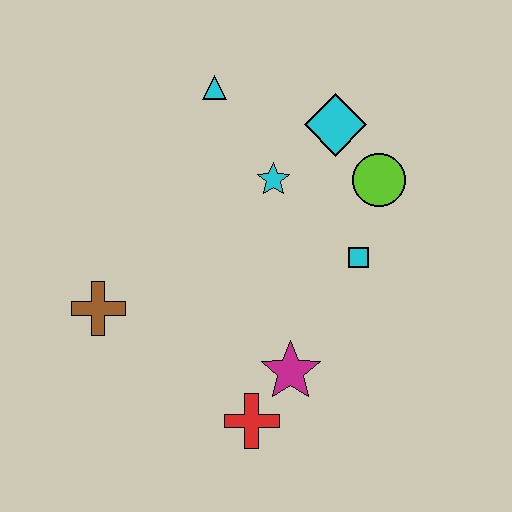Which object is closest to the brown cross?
The red cross is closest to the brown cross.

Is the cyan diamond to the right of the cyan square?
No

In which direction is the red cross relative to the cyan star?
The red cross is below the cyan star.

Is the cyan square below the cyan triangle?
Yes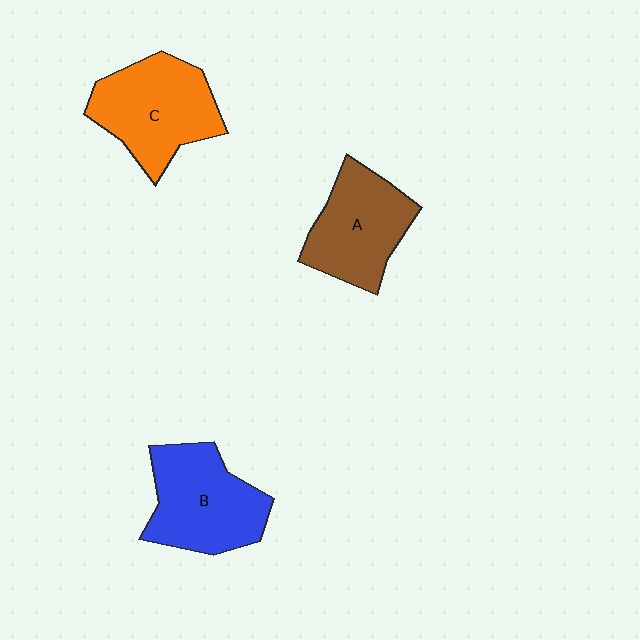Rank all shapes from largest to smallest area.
From largest to smallest: C (orange), B (blue), A (brown).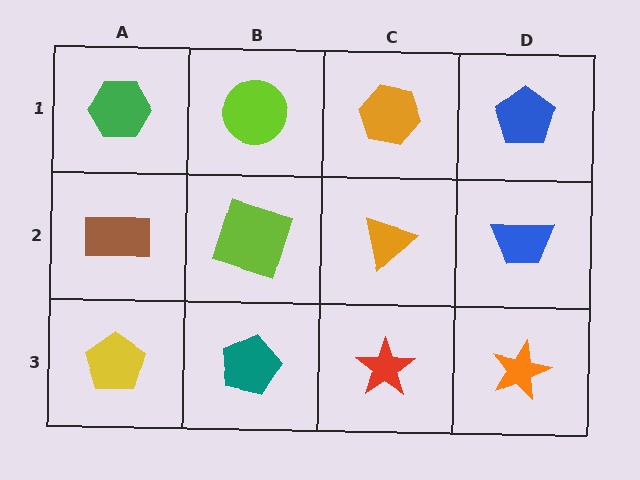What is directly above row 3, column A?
A brown rectangle.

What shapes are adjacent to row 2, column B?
A lime circle (row 1, column B), a teal pentagon (row 3, column B), a brown rectangle (row 2, column A), an orange triangle (row 2, column C).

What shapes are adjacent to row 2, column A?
A green hexagon (row 1, column A), a yellow pentagon (row 3, column A), a lime square (row 2, column B).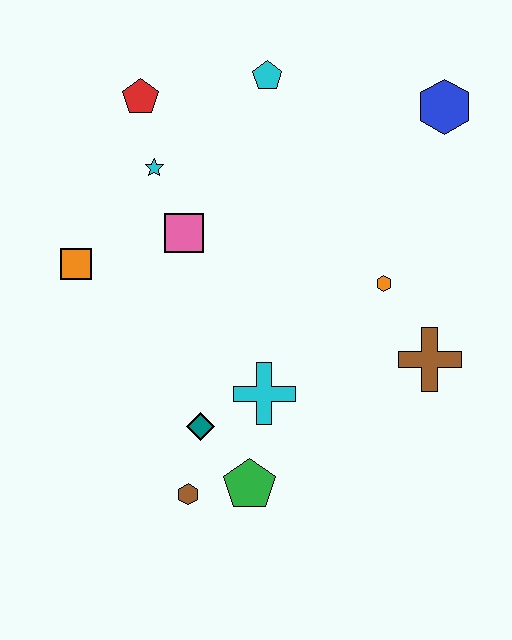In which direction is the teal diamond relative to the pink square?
The teal diamond is below the pink square.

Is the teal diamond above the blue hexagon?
No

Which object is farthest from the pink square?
The blue hexagon is farthest from the pink square.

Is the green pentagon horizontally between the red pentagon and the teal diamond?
No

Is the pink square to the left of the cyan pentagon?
Yes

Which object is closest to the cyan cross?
The teal diamond is closest to the cyan cross.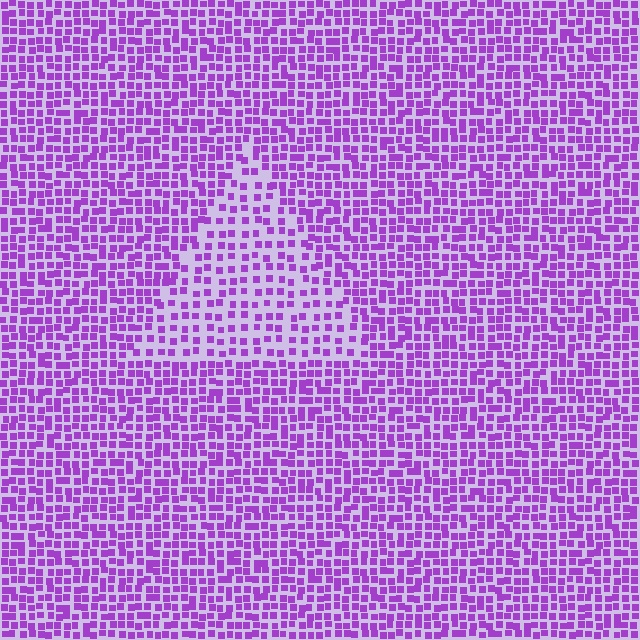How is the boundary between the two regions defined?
The boundary is defined by a change in element density (approximately 1.8x ratio). All elements are the same color, size, and shape.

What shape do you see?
I see a triangle.